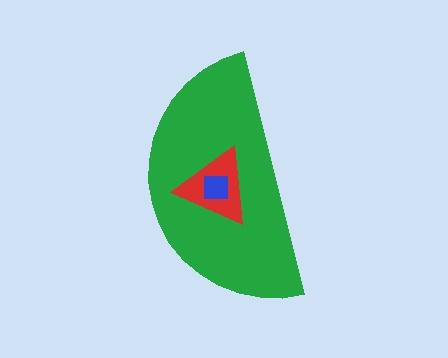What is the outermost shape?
The green semicircle.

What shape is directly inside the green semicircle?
The red triangle.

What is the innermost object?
The blue square.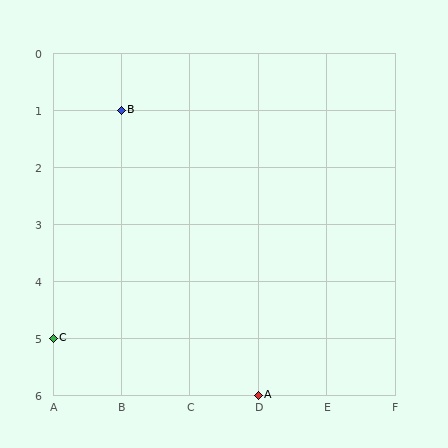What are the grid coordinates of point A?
Point A is at grid coordinates (D, 6).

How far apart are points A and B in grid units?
Points A and B are 2 columns and 5 rows apart (about 5.4 grid units diagonally).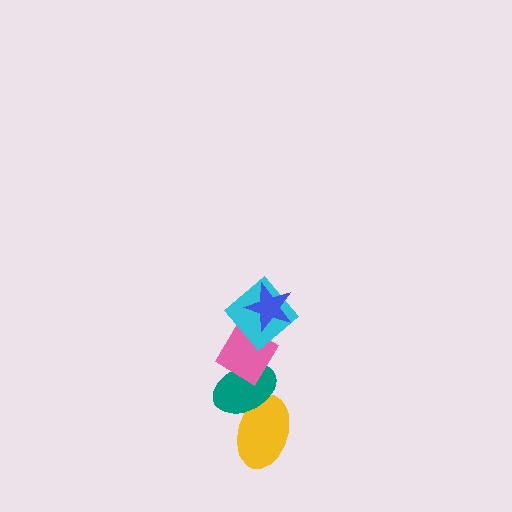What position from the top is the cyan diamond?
The cyan diamond is 2nd from the top.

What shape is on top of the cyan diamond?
The blue star is on top of the cyan diamond.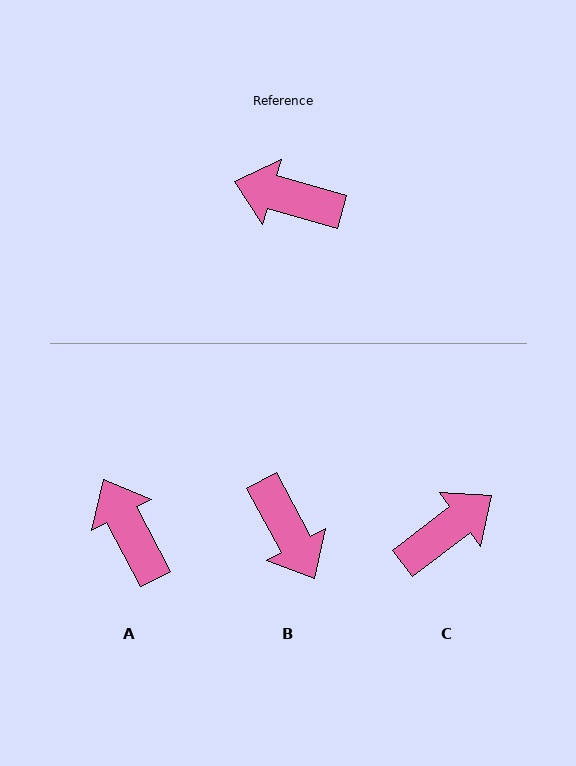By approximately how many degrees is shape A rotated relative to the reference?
Approximately 47 degrees clockwise.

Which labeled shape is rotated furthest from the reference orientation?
B, about 134 degrees away.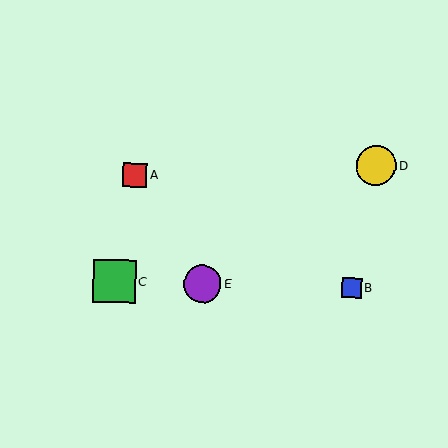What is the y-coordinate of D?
Object D is at y≈165.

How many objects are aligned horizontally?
3 objects (B, C, E) are aligned horizontally.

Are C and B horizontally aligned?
Yes, both are at y≈281.